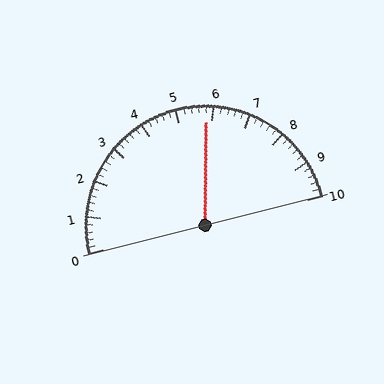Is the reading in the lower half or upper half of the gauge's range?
The reading is in the upper half of the range (0 to 10).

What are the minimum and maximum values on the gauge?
The gauge ranges from 0 to 10.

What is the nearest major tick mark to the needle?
The nearest major tick mark is 6.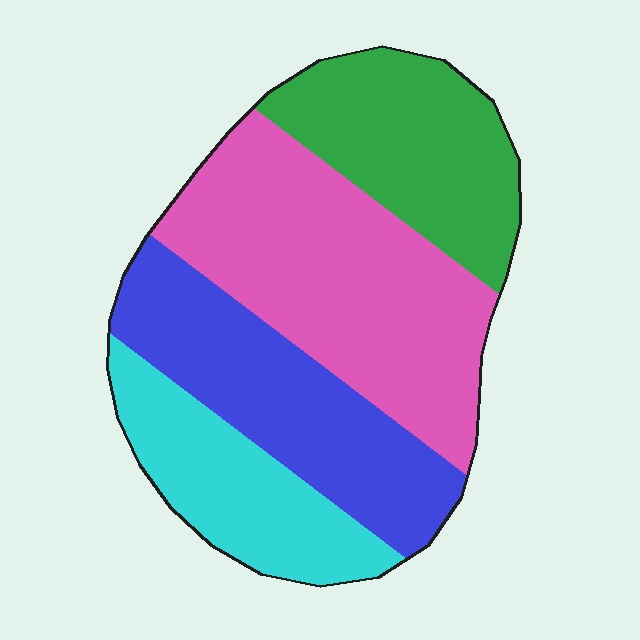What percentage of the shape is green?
Green takes up about one fifth (1/5) of the shape.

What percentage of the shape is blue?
Blue covers around 25% of the shape.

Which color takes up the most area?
Pink, at roughly 35%.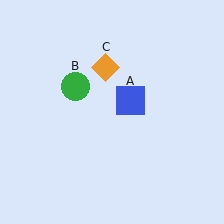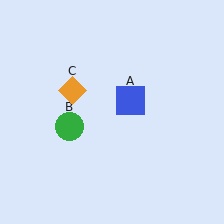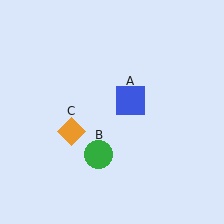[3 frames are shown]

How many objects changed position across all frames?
2 objects changed position: green circle (object B), orange diamond (object C).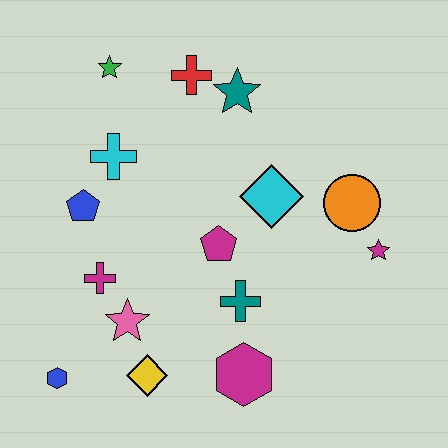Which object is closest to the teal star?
The red cross is closest to the teal star.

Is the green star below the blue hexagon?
No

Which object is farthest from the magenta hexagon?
The green star is farthest from the magenta hexagon.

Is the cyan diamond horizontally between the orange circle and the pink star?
Yes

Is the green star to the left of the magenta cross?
No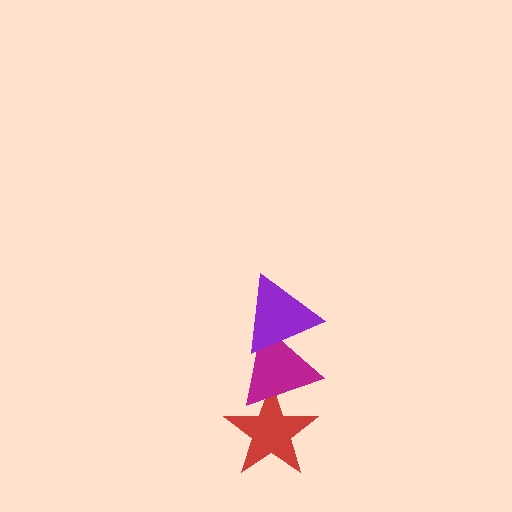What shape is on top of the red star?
The magenta triangle is on top of the red star.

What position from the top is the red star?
The red star is 3rd from the top.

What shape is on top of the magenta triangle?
The purple triangle is on top of the magenta triangle.